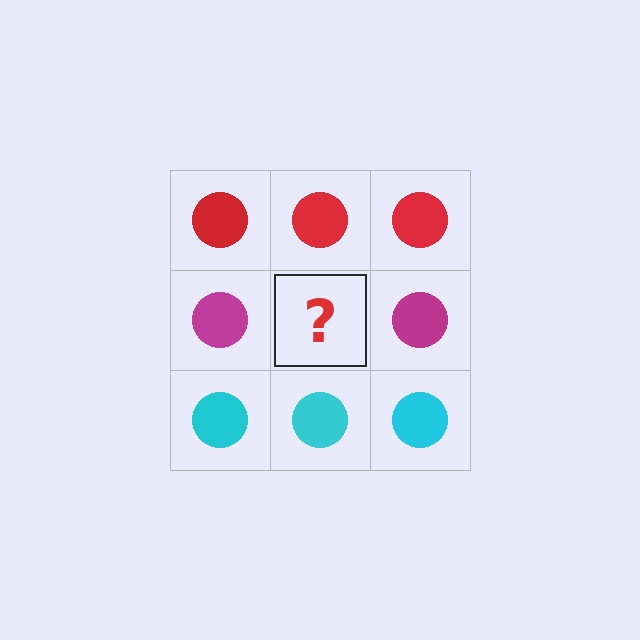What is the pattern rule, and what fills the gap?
The rule is that each row has a consistent color. The gap should be filled with a magenta circle.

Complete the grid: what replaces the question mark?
The question mark should be replaced with a magenta circle.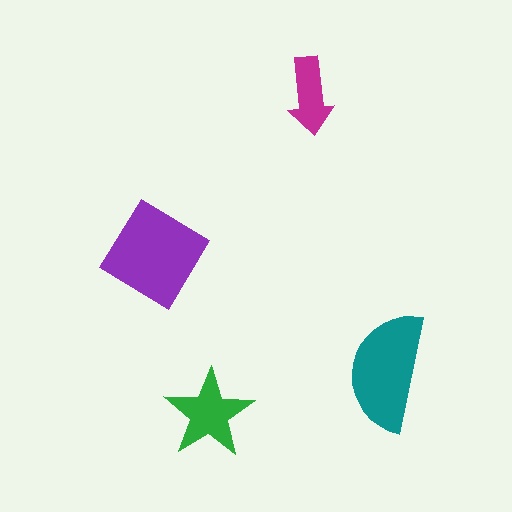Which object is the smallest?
The magenta arrow.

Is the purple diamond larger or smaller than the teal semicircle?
Larger.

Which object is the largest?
The purple diamond.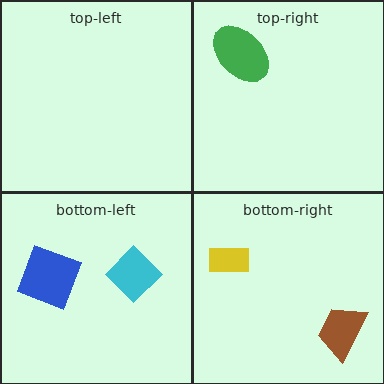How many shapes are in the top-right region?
1.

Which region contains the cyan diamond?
The bottom-left region.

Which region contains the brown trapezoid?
The bottom-right region.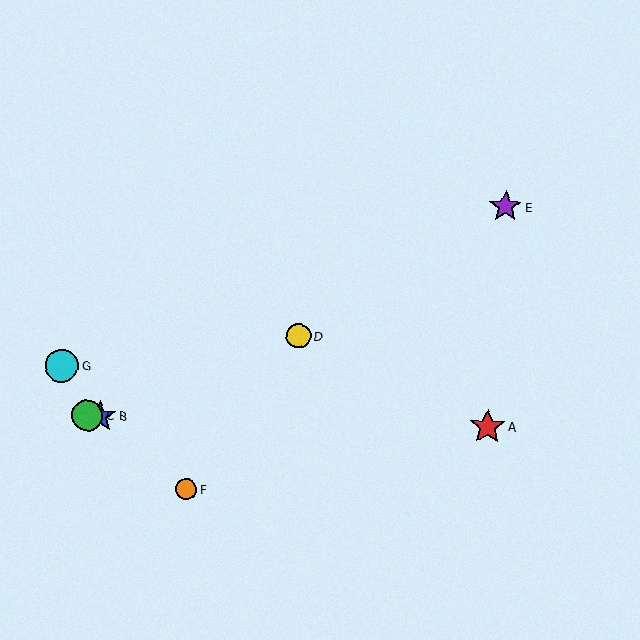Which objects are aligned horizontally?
Objects A, B, C are aligned horizontally.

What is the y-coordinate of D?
Object D is at y≈336.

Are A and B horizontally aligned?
Yes, both are at y≈427.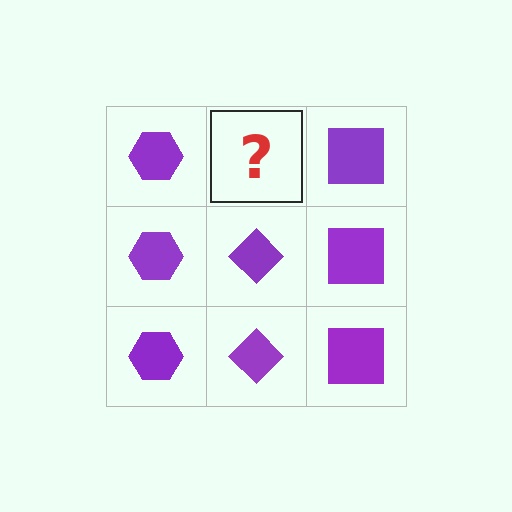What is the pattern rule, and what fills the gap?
The rule is that each column has a consistent shape. The gap should be filled with a purple diamond.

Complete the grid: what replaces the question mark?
The question mark should be replaced with a purple diamond.